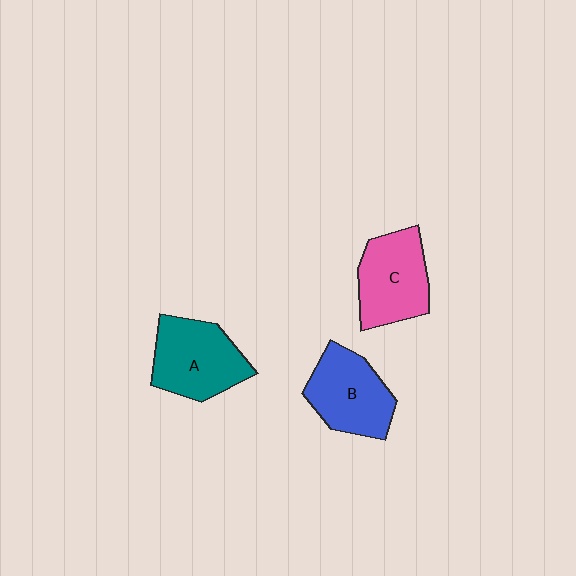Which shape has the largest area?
Shape A (teal).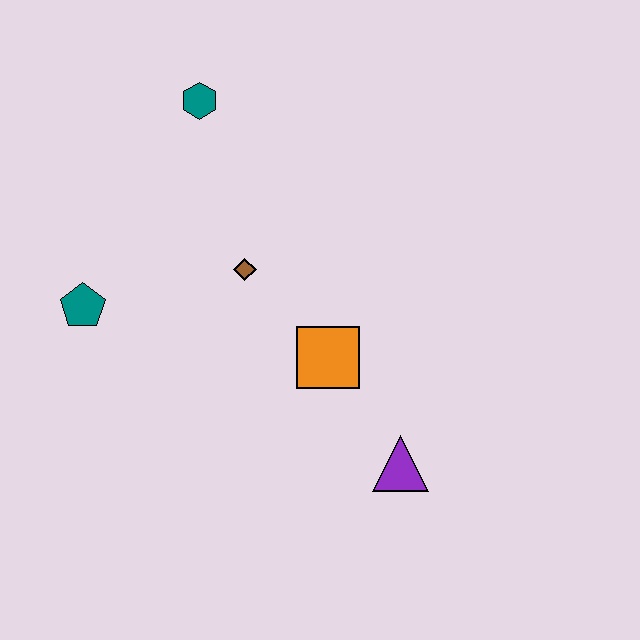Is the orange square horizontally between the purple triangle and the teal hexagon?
Yes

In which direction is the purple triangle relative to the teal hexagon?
The purple triangle is below the teal hexagon.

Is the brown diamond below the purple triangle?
No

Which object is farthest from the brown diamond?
The purple triangle is farthest from the brown diamond.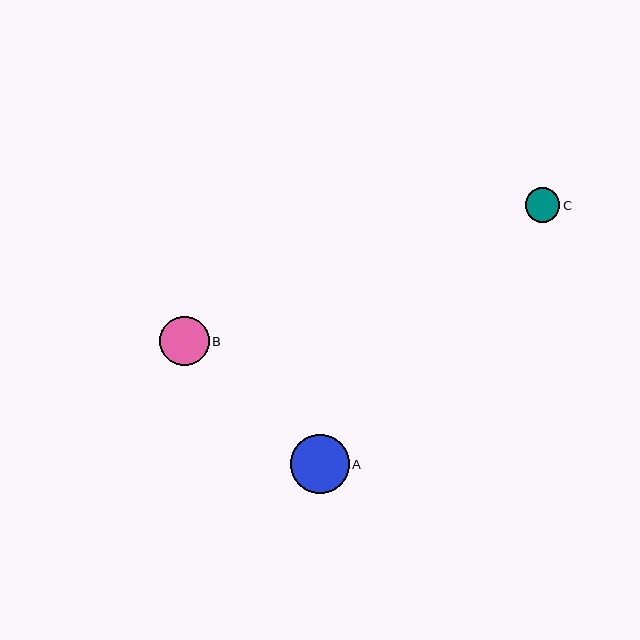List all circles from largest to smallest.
From largest to smallest: A, B, C.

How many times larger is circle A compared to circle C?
Circle A is approximately 1.7 times the size of circle C.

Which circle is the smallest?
Circle C is the smallest with a size of approximately 35 pixels.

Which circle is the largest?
Circle A is the largest with a size of approximately 59 pixels.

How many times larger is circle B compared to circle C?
Circle B is approximately 1.4 times the size of circle C.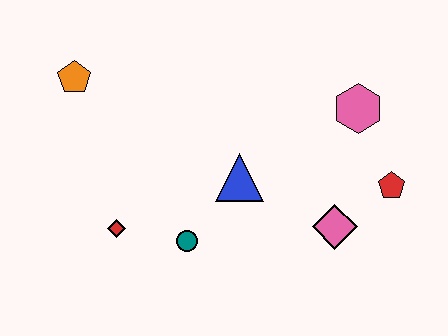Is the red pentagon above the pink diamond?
Yes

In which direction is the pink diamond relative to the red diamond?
The pink diamond is to the right of the red diamond.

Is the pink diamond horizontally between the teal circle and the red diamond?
No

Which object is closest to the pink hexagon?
The red pentagon is closest to the pink hexagon.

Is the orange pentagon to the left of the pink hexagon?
Yes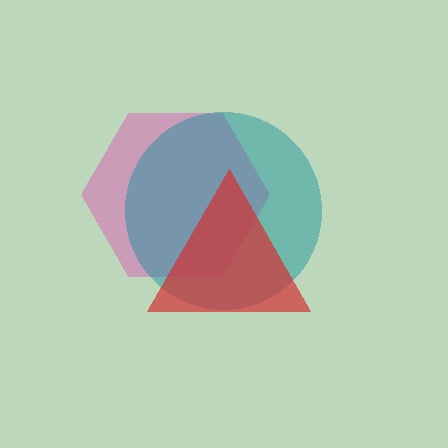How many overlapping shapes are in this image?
There are 3 overlapping shapes in the image.